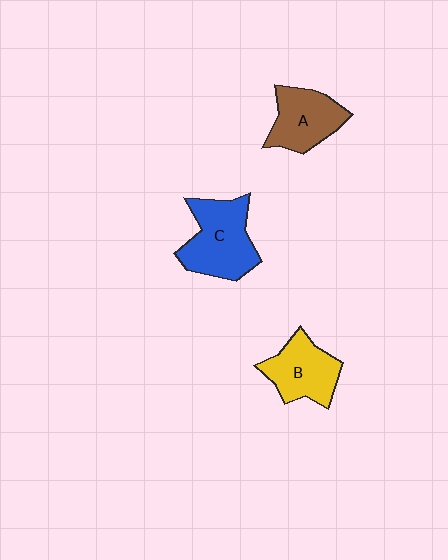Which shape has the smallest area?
Shape A (brown).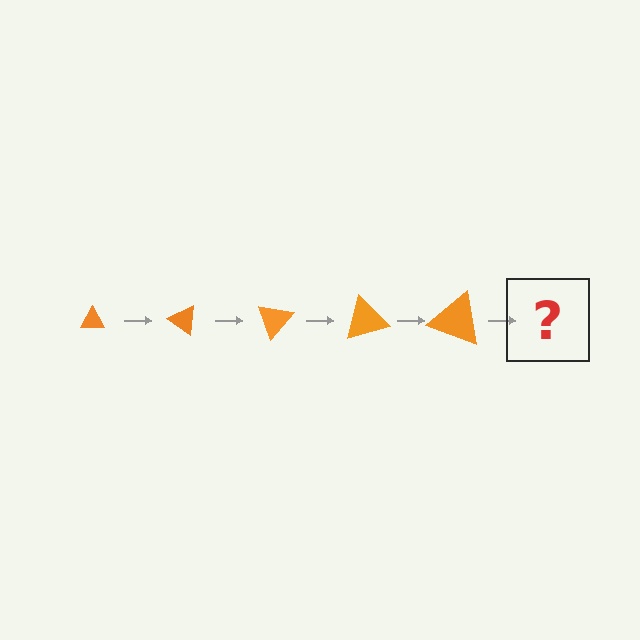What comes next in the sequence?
The next element should be a triangle, larger than the previous one and rotated 175 degrees from the start.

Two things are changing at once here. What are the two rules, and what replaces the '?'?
The two rules are that the triangle grows larger each step and it rotates 35 degrees each step. The '?' should be a triangle, larger than the previous one and rotated 175 degrees from the start.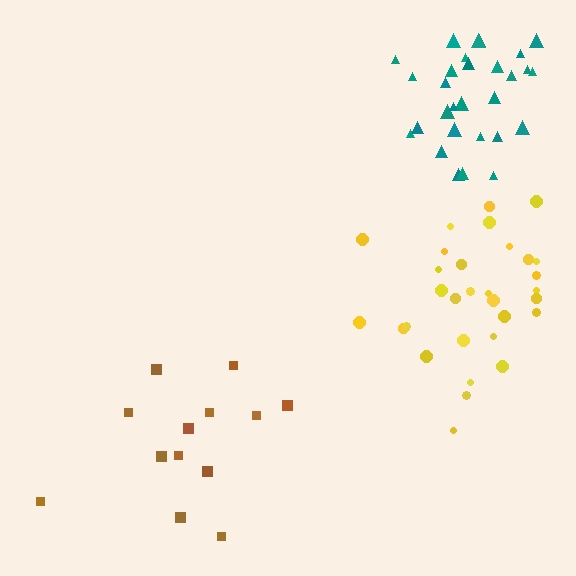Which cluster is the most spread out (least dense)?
Brown.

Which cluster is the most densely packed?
Teal.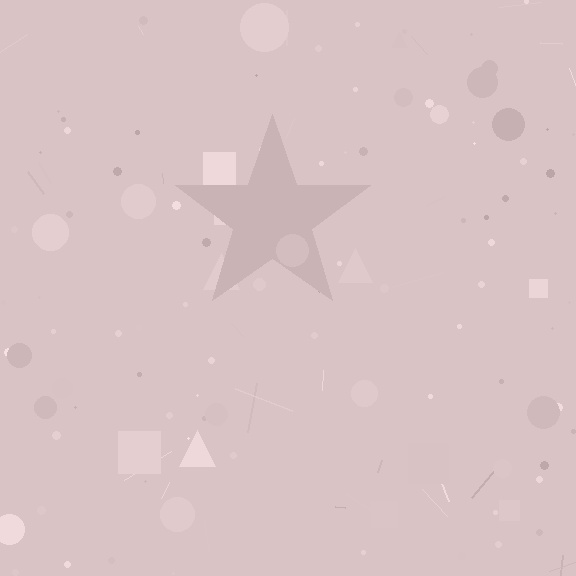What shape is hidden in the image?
A star is hidden in the image.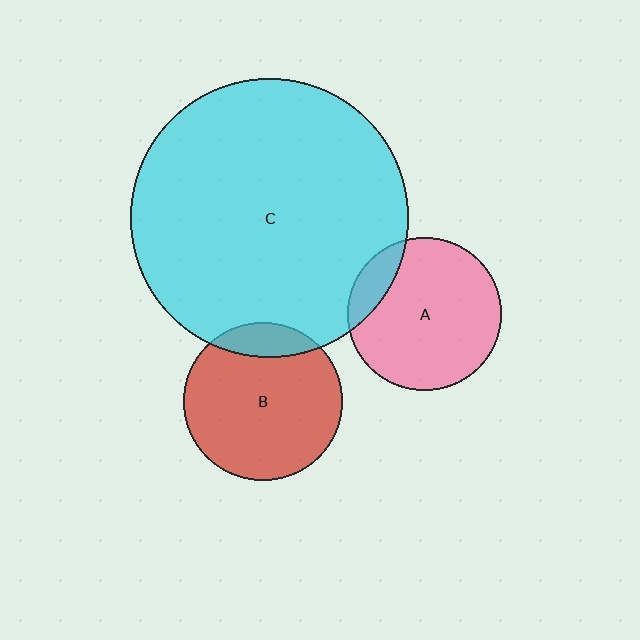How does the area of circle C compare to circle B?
Approximately 3.1 times.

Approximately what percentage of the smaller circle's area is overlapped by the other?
Approximately 15%.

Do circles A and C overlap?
Yes.